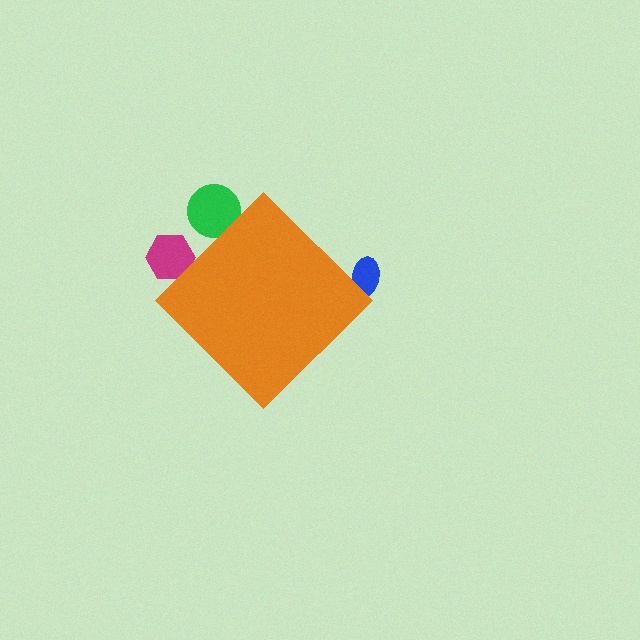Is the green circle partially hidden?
Yes, the green circle is partially hidden behind the orange diamond.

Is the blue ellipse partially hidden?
Yes, the blue ellipse is partially hidden behind the orange diamond.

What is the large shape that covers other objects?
An orange diamond.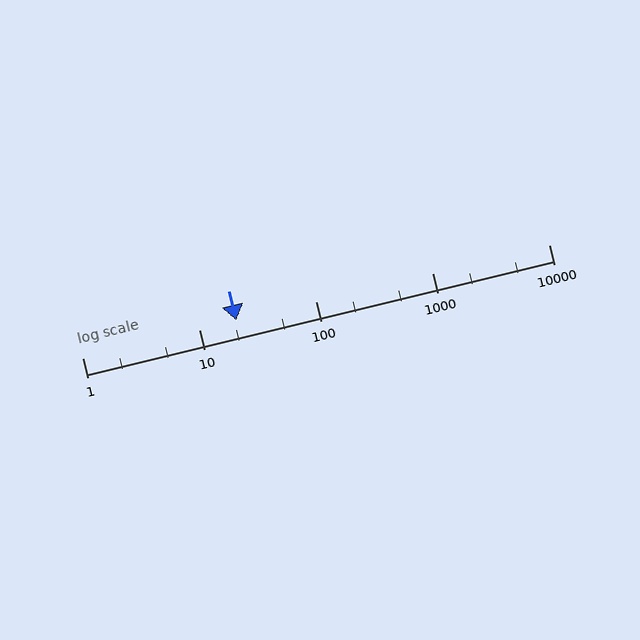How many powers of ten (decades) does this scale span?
The scale spans 4 decades, from 1 to 10000.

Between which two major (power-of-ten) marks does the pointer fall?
The pointer is between 10 and 100.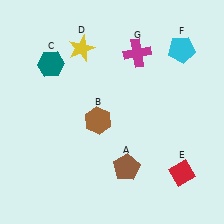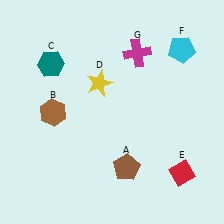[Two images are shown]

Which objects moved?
The objects that moved are: the brown hexagon (B), the yellow star (D).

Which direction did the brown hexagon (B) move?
The brown hexagon (B) moved left.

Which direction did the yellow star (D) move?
The yellow star (D) moved down.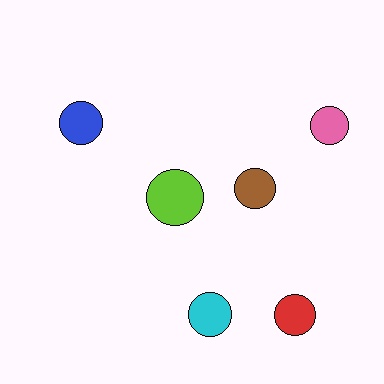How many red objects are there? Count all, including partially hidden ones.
There is 1 red object.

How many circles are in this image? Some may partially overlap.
There are 6 circles.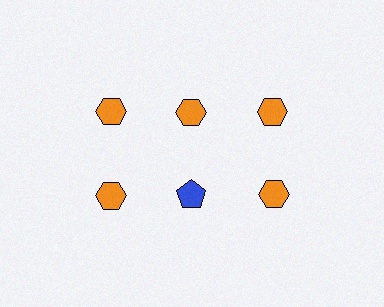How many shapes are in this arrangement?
There are 6 shapes arranged in a grid pattern.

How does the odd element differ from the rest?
It differs in both color (blue instead of orange) and shape (pentagon instead of hexagon).